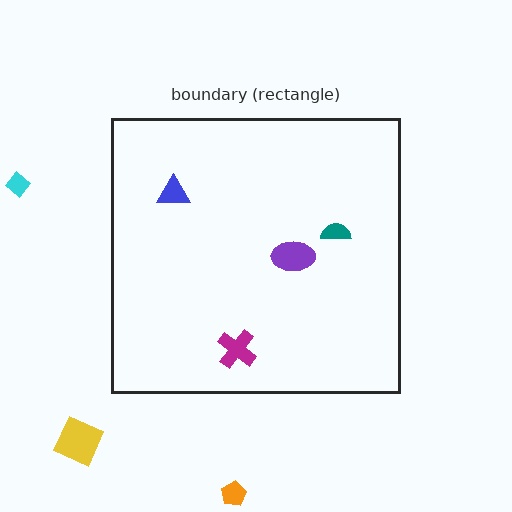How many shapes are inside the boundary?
4 inside, 3 outside.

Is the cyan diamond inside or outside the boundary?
Outside.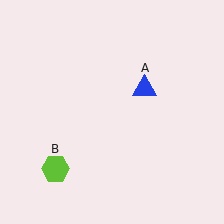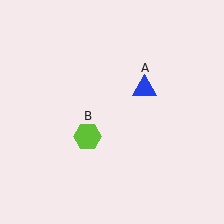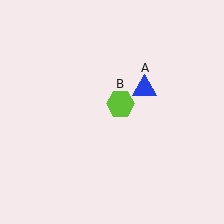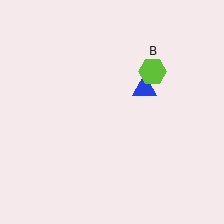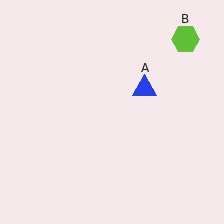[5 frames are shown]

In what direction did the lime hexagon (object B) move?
The lime hexagon (object B) moved up and to the right.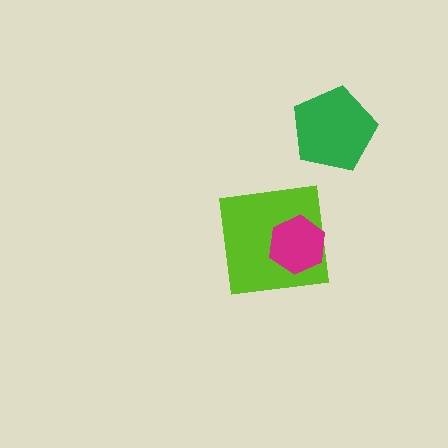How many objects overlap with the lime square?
1 object overlaps with the lime square.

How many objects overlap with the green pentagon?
0 objects overlap with the green pentagon.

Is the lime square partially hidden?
Yes, it is partially covered by another shape.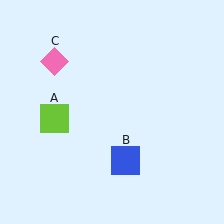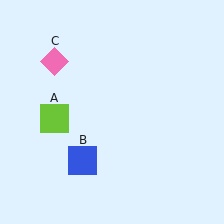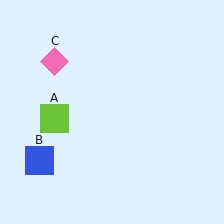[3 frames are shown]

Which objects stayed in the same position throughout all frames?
Lime square (object A) and pink diamond (object C) remained stationary.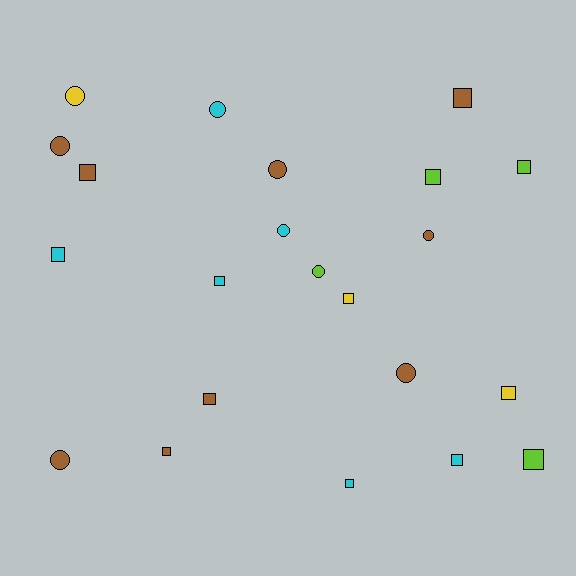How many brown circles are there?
There are 5 brown circles.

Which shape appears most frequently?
Square, with 13 objects.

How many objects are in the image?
There are 22 objects.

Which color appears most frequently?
Brown, with 9 objects.